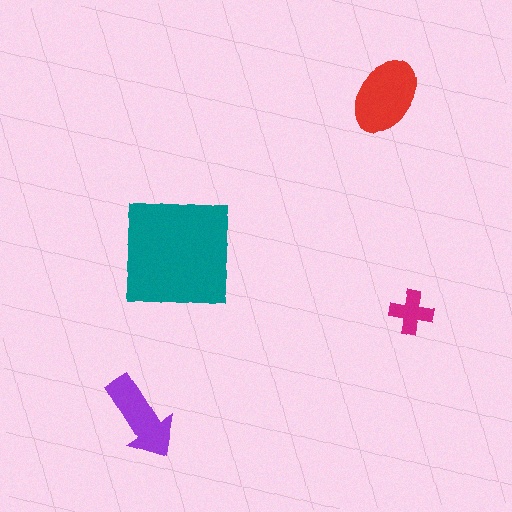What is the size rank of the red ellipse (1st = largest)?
2nd.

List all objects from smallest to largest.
The magenta cross, the purple arrow, the red ellipse, the teal square.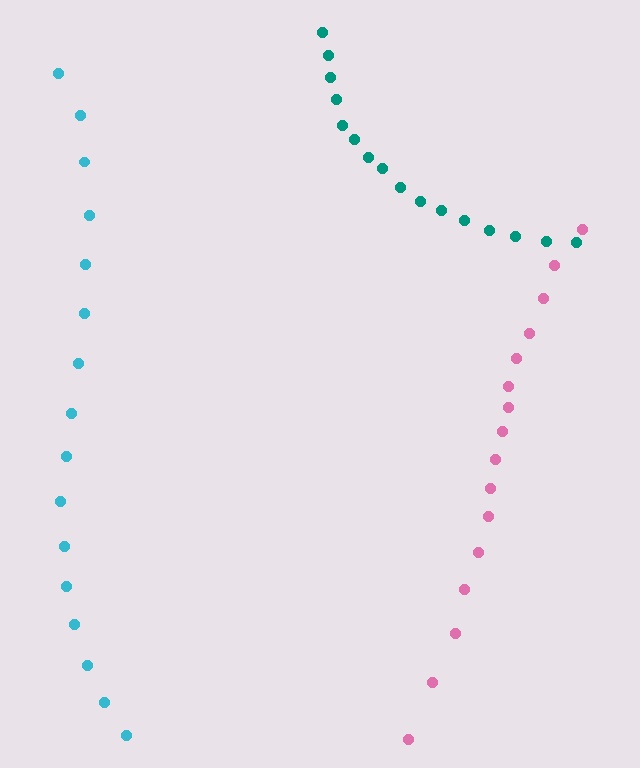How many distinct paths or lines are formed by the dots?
There are 3 distinct paths.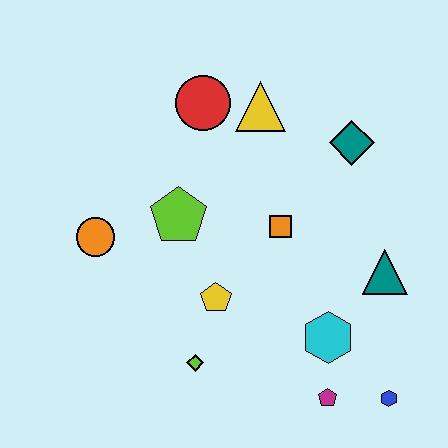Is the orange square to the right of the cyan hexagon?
No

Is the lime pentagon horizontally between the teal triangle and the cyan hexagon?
No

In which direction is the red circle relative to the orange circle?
The red circle is above the orange circle.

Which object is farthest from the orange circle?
The blue hexagon is farthest from the orange circle.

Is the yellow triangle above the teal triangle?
Yes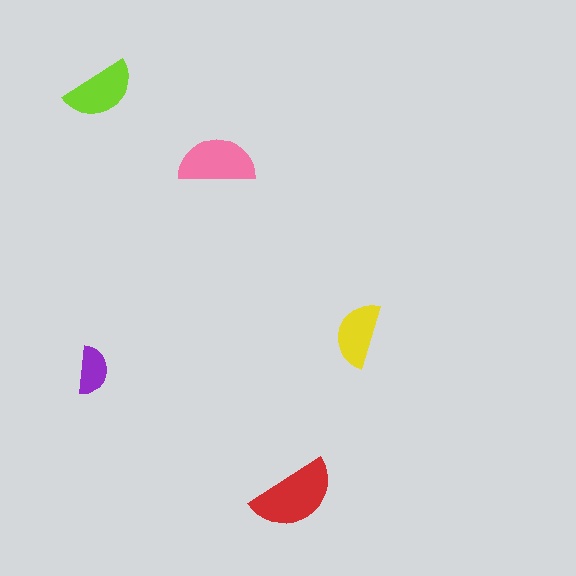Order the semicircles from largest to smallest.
the red one, the pink one, the lime one, the yellow one, the purple one.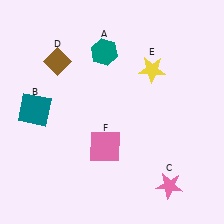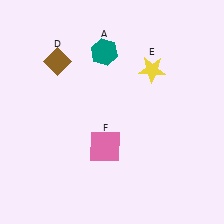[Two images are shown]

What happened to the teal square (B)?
The teal square (B) was removed in Image 2. It was in the top-left area of Image 1.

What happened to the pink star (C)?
The pink star (C) was removed in Image 2. It was in the bottom-right area of Image 1.